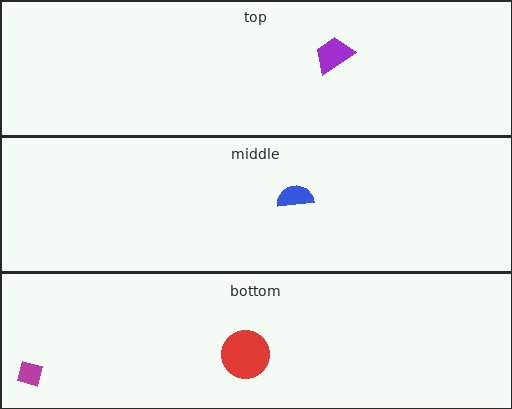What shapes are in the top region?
The purple trapezoid.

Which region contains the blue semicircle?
The middle region.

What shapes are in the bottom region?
The magenta diamond, the red circle.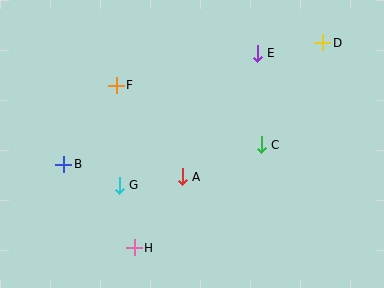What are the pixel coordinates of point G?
Point G is at (119, 185).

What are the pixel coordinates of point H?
Point H is at (134, 248).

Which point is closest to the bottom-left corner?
Point B is closest to the bottom-left corner.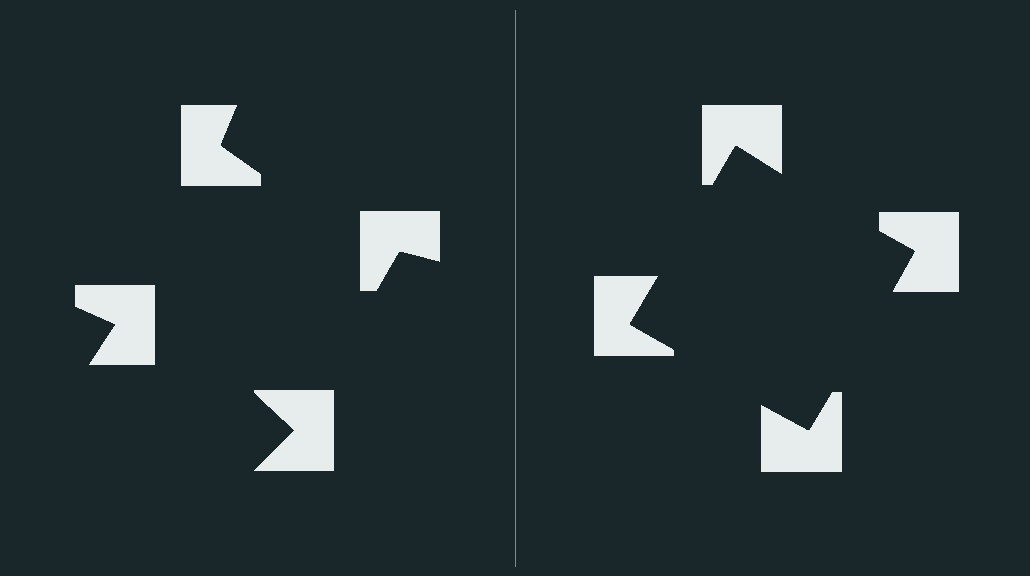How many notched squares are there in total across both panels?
8 — 4 on each side.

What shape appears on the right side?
An illusory square.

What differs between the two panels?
The notched squares are positioned identically on both sides; only the wedge orientations differ. On the right they align to a square; on the left they are misaligned.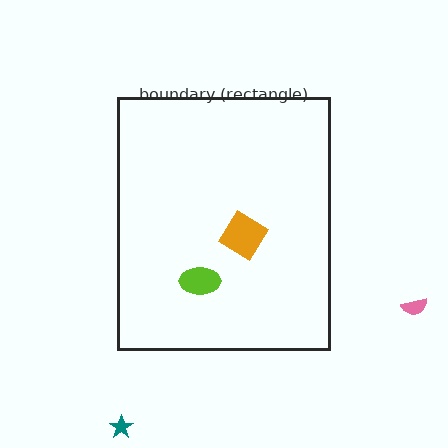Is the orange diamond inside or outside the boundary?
Inside.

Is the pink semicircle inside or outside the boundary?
Outside.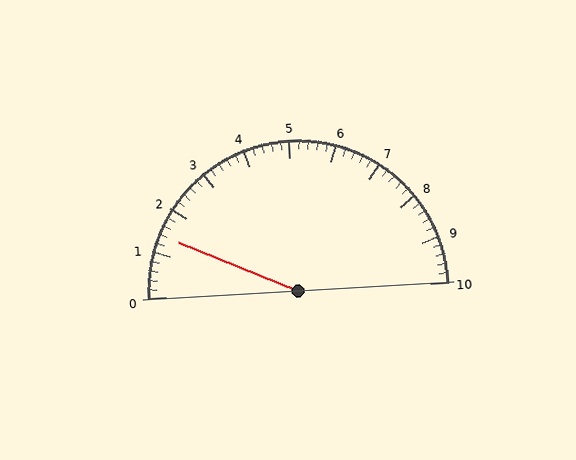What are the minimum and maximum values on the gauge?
The gauge ranges from 0 to 10.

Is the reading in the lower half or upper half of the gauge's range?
The reading is in the lower half of the range (0 to 10).